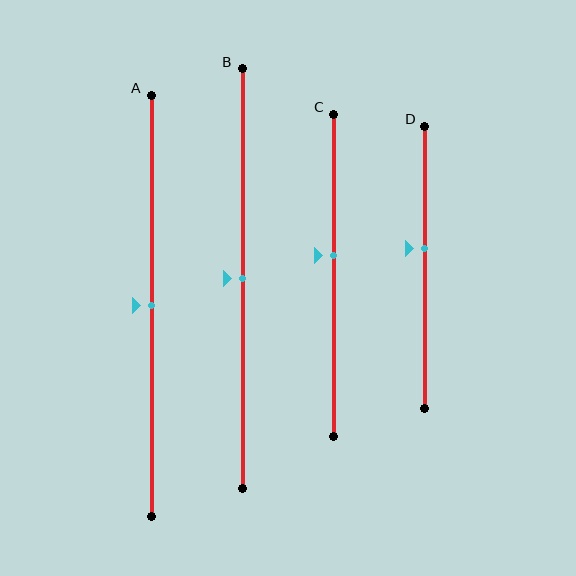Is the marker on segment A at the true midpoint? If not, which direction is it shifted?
Yes, the marker on segment A is at the true midpoint.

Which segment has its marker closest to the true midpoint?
Segment A has its marker closest to the true midpoint.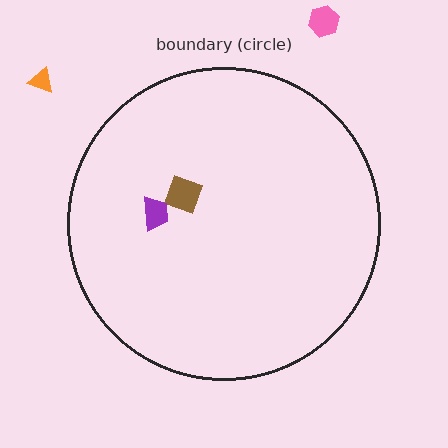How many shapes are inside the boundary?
2 inside, 2 outside.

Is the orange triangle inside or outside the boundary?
Outside.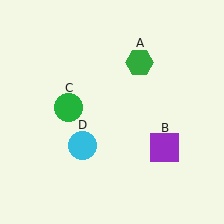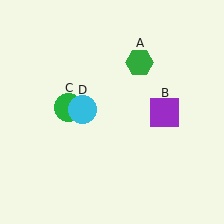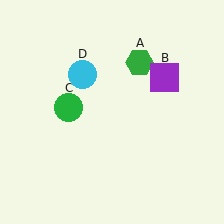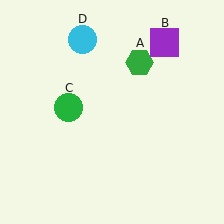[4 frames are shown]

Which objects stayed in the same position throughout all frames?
Green hexagon (object A) and green circle (object C) remained stationary.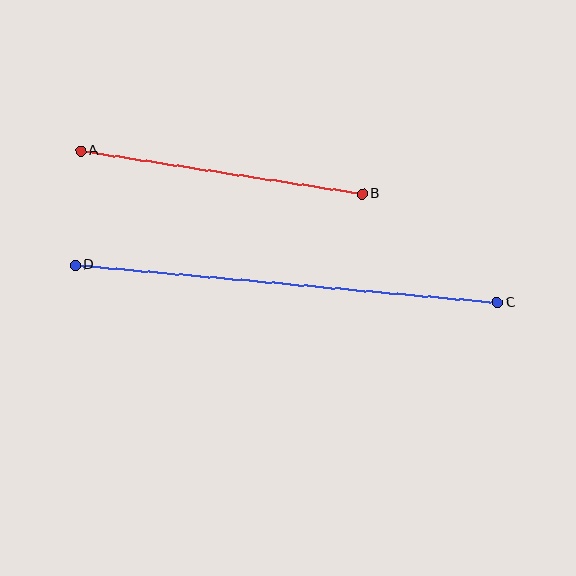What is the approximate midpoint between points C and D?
The midpoint is at approximately (286, 284) pixels.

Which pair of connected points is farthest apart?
Points C and D are farthest apart.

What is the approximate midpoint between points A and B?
The midpoint is at approximately (222, 172) pixels.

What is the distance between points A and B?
The distance is approximately 284 pixels.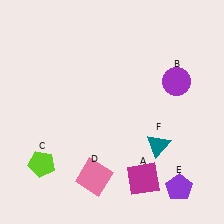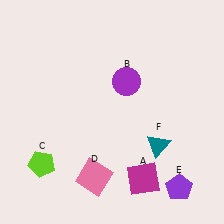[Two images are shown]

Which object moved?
The purple circle (B) moved left.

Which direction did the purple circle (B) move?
The purple circle (B) moved left.